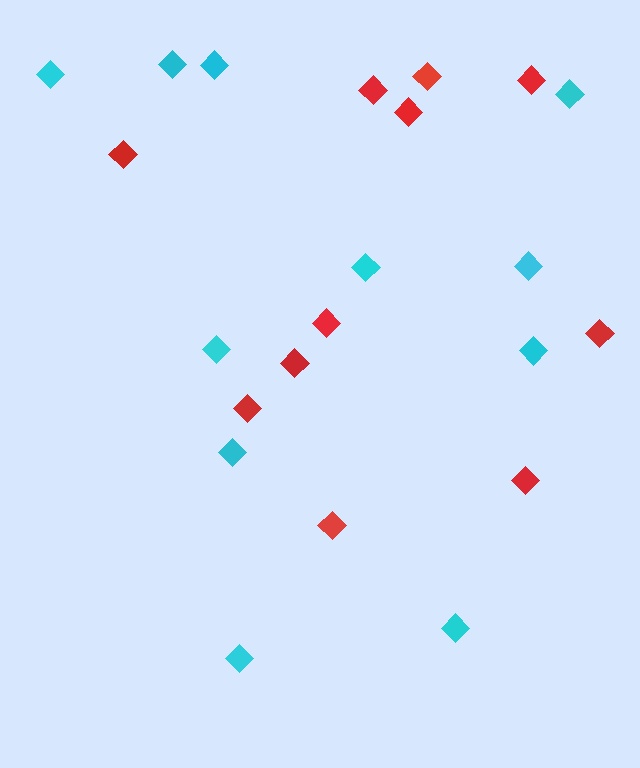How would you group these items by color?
There are 2 groups: one group of red diamonds (11) and one group of cyan diamonds (11).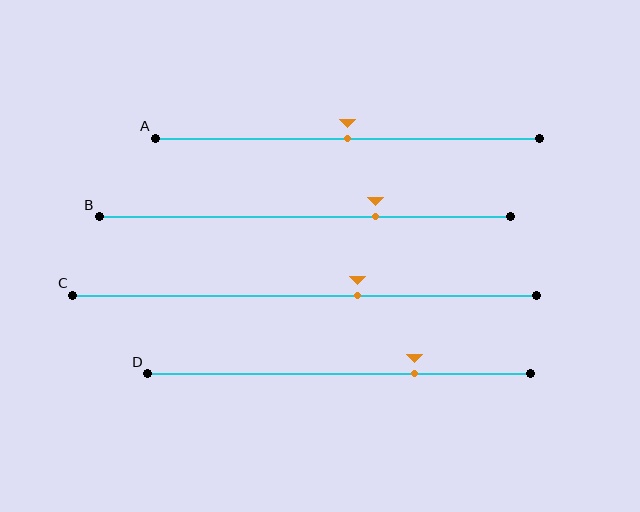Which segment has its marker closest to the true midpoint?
Segment A has its marker closest to the true midpoint.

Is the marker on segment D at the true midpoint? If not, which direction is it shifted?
No, the marker on segment D is shifted to the right by about 20% of the segment length.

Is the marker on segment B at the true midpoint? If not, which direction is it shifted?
No, the marker on segment B is shifted to the right by about 17% of the segment length.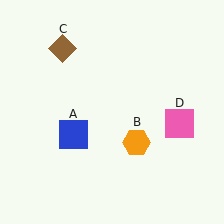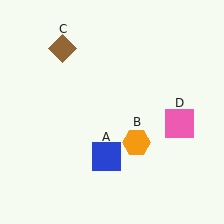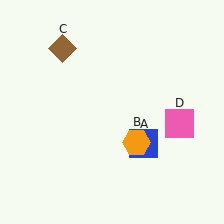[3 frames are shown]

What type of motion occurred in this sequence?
The blue square (object A) rotated counterclockwise around the center of the scene.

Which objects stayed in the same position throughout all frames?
Orange hexagon (object B) and brown diamond (object C) and pink square (object D) remained stationary.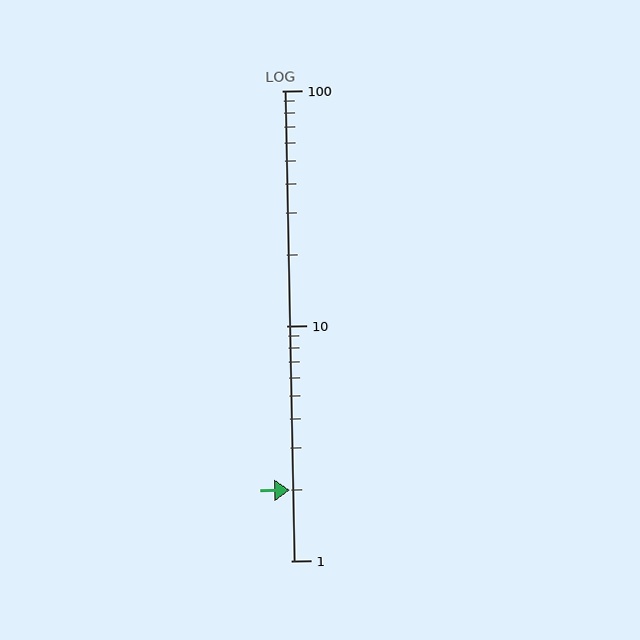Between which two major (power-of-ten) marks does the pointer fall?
The pointer is between 1 and 10.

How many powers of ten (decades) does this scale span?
The scale spans 2 decades, from 1 to 100.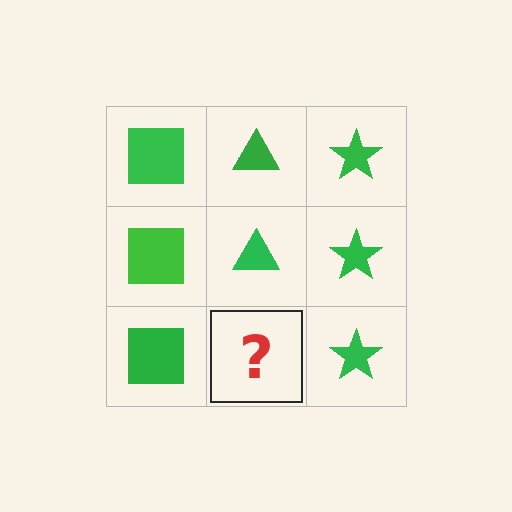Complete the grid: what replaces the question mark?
The question mark should be replaced with a green triangle.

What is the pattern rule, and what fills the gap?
The rule is that each column has a consistent shape. The gap should be filled with a green triangle.